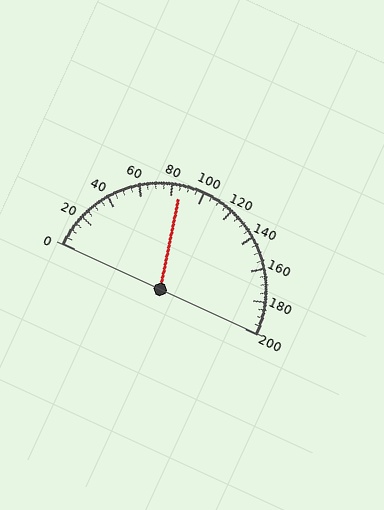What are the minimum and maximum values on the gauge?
The gauge ranges from 0 to 200.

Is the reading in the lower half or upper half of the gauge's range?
The reading is in the lower half of the range (0 to 200).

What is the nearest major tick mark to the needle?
The nearest major tick mark is 80.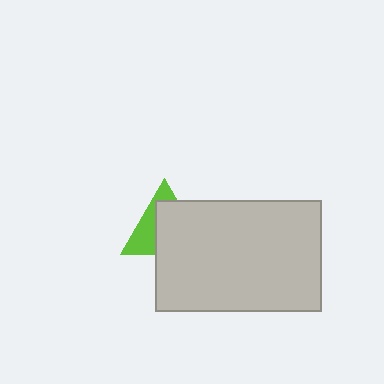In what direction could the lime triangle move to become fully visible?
The lime triangle could move toward the upper-left. That would shift it out from behind the light gray rectangle entirely.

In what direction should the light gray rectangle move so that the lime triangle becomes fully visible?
The light gray rectangle should move toward the lower-right. That is the shortest direction to clear the overlap and leave the lime triangle fully visible.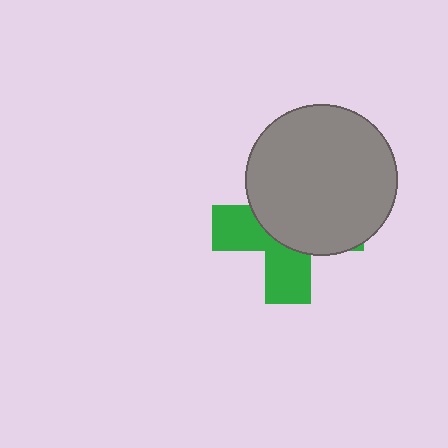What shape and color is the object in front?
The object in front is a gray circle.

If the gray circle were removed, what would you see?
You would see the complete green cross.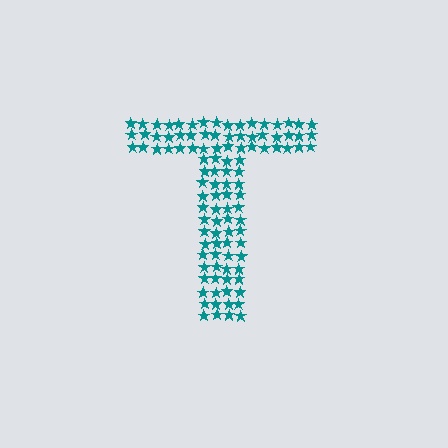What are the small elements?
The small elements are stars.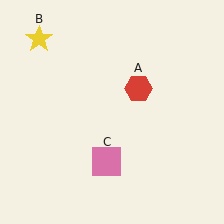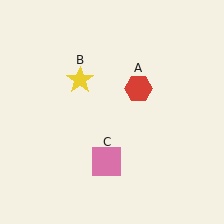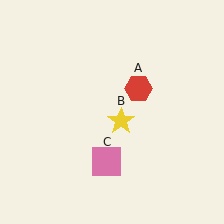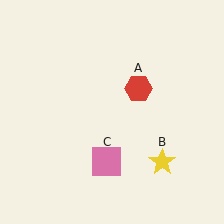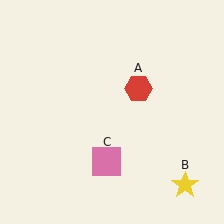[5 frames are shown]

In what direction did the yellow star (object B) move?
The yellow star (object B) moved down and to the right.